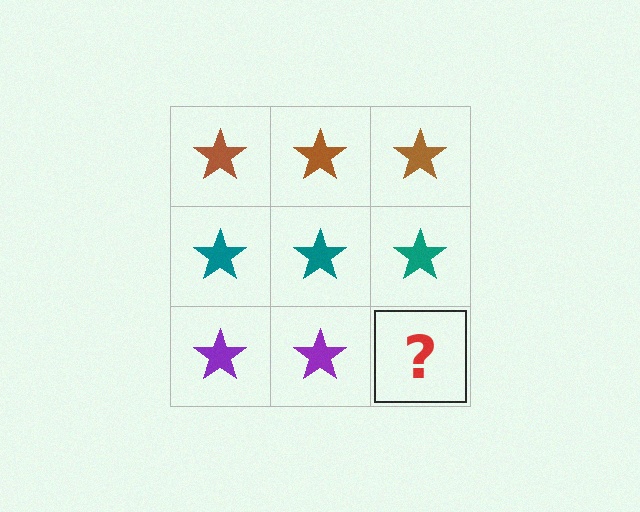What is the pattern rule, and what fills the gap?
The rule is that each row has a consistent color. The gap should be filled with a purple star.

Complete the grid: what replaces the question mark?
The question mark should be replaced with a purple star.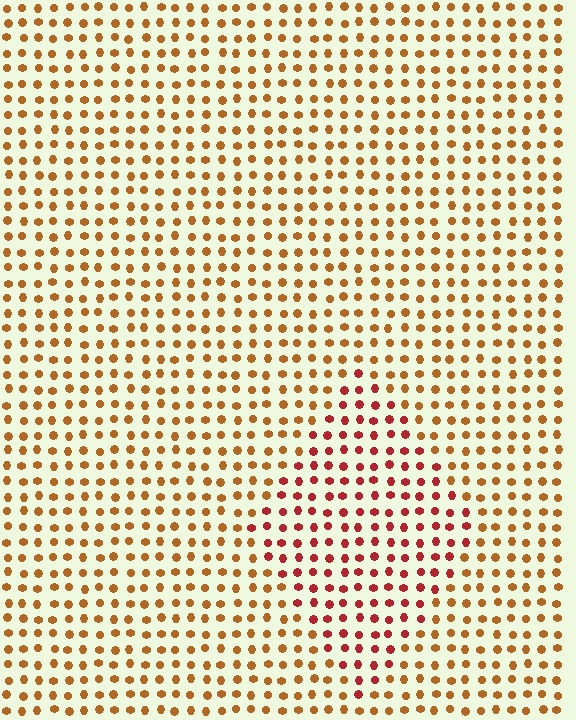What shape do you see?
I see a diamond.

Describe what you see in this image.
The image is filled with small brown elements in a uniform arrangement. A diamond-shaped region is visible where the elements are tinted to a slightly different hue, forming a subtle color boundary.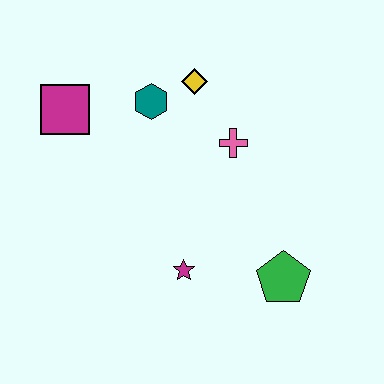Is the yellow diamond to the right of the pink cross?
No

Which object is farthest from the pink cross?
The magenta square is farthest from the pink cross.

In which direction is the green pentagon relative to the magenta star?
The green pentagon is to the right of the magenta star.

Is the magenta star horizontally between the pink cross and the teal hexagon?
Yes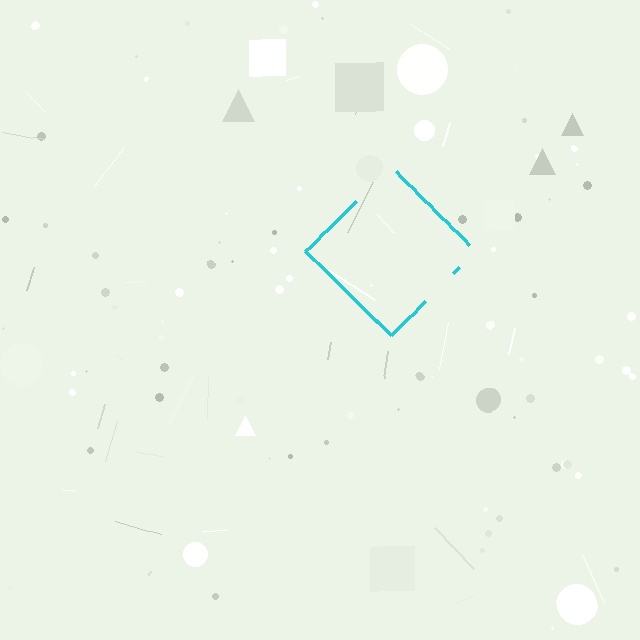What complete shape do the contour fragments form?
The contour fragments form a diamond.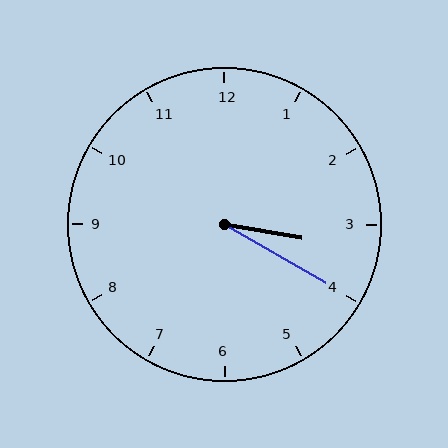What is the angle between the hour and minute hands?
Approximately 20 degrees.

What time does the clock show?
3:20.